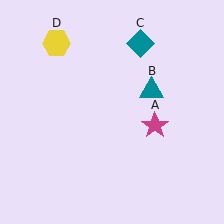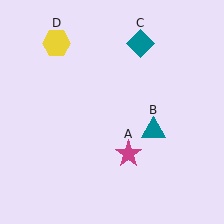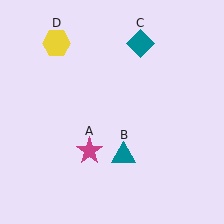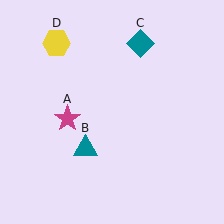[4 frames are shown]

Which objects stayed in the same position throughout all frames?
Teal diamond (object C) and yellow hexagon (object D) remained stationary.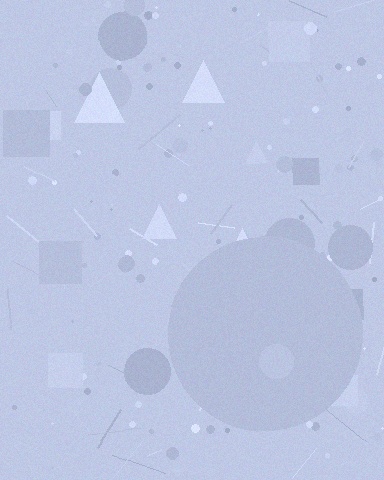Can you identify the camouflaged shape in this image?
The camouflaged shape is a circle.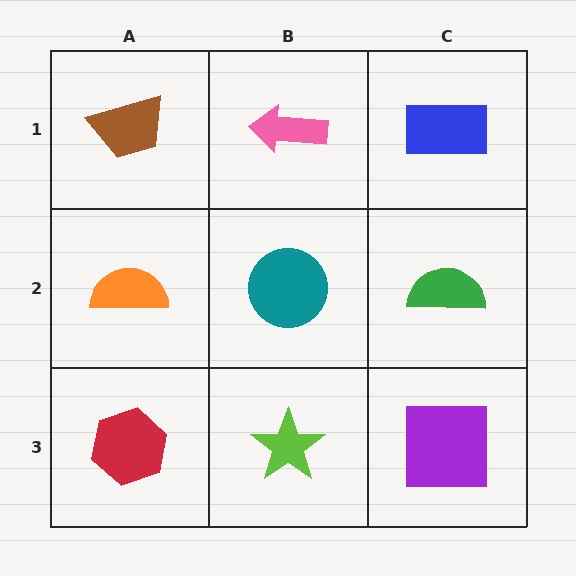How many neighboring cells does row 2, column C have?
3.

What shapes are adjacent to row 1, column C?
A green semicircle (row 2, column C), a pink arrow (row 1, column B).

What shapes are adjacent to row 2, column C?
A blue rectangle (row 1, column C), a purple square (row 3, column C), a teal circle (row 2, column B).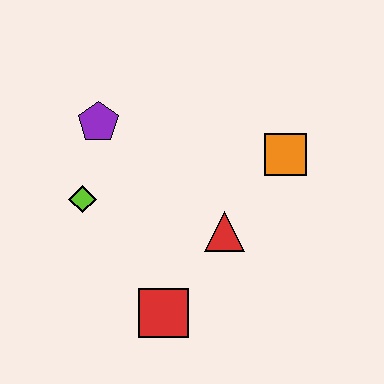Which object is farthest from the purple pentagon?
The red square is farthest from the purple pentagon.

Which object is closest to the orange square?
The red triangle is closest to the orange square.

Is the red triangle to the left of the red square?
No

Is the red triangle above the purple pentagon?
No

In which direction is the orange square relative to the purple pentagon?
The orange square is to the right of the purple pentagon.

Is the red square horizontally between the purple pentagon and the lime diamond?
No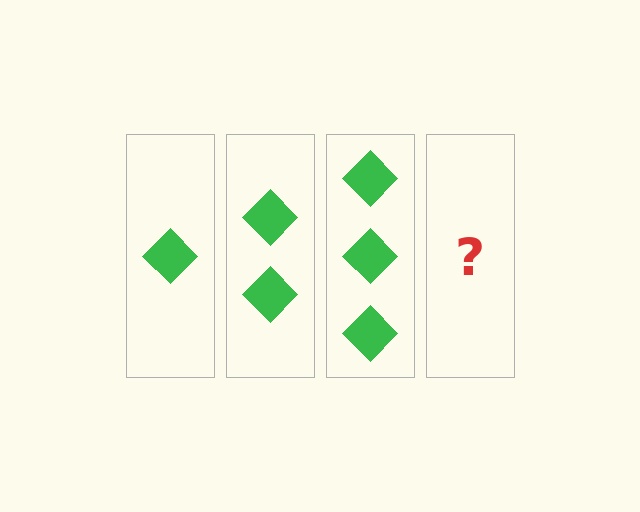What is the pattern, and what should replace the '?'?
The pattern is that each step adds one more diamond. The '?' should be 4 diamonds.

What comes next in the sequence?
The next element should be 4 diamonds.